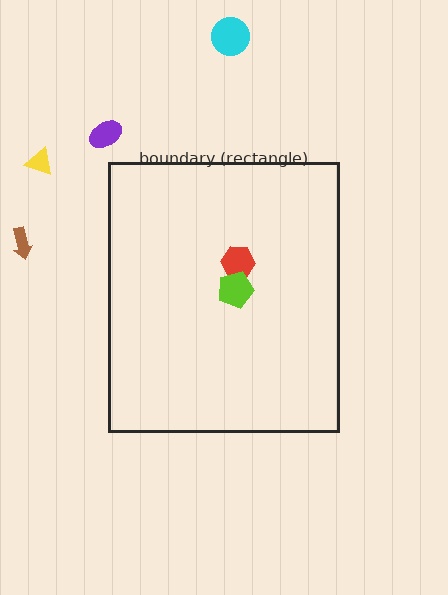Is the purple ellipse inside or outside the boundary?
Outside.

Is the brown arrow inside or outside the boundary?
Outside.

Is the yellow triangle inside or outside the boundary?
Outside.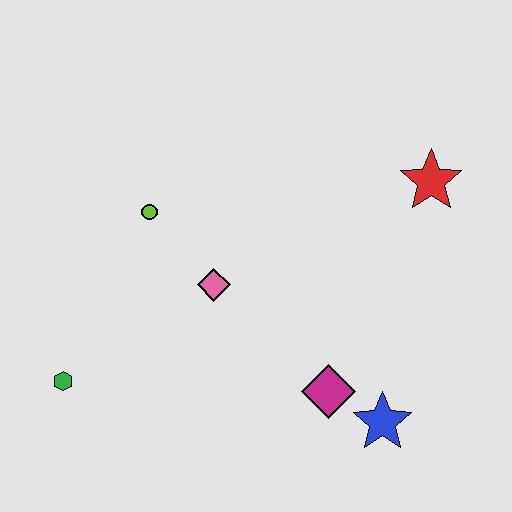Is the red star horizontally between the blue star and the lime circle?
No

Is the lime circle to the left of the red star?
Yes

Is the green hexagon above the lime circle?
No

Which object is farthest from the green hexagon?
The red star is farthest from the green hexagon.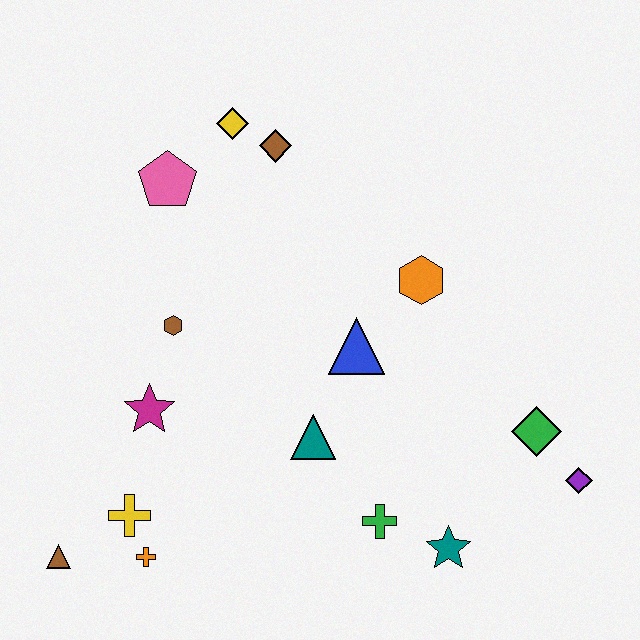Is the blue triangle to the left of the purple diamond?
Yes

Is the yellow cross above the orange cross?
Yes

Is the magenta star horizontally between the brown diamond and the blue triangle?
No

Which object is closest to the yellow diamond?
The brown diamond is closest to the yellow diamond.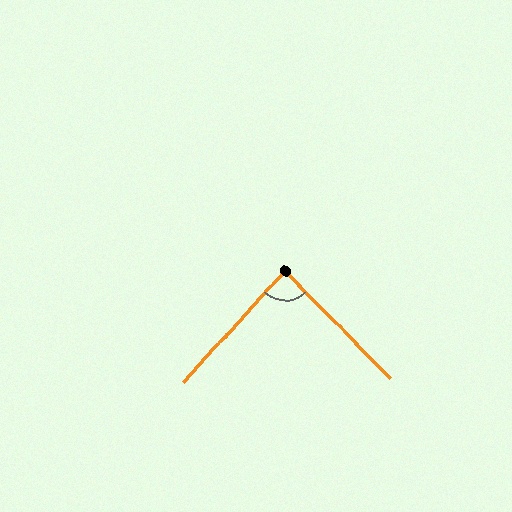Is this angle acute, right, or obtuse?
It is approximately a right angle.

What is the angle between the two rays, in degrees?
Approximately 87 degrees.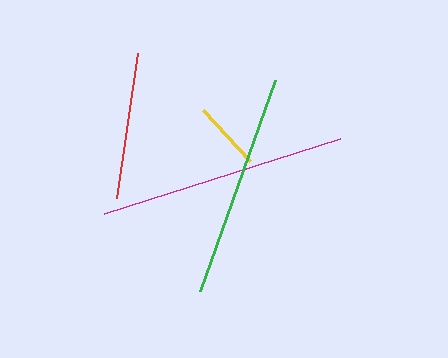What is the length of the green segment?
The green segment is approximately 224 pixels long.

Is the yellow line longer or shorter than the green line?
The green line is longer than the yellow line.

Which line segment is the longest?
The magenta line is the longest at approximately 248 pixels.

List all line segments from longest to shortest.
From longest to shortest: magenta, green, red, yellow.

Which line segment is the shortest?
The yellow line is the shortest at approximately 69 pixels.